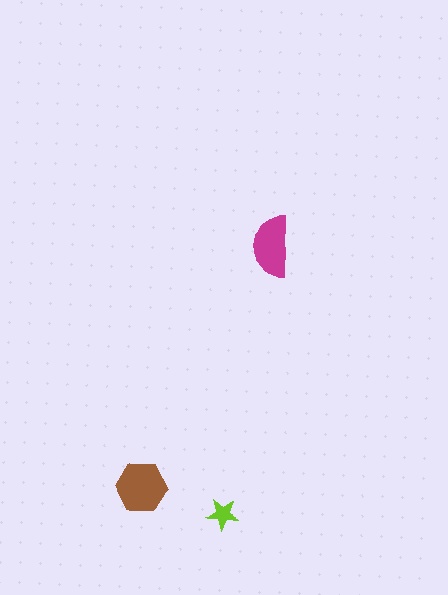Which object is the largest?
The brown hexagon.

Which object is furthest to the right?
The magenta semicircle is rightmost.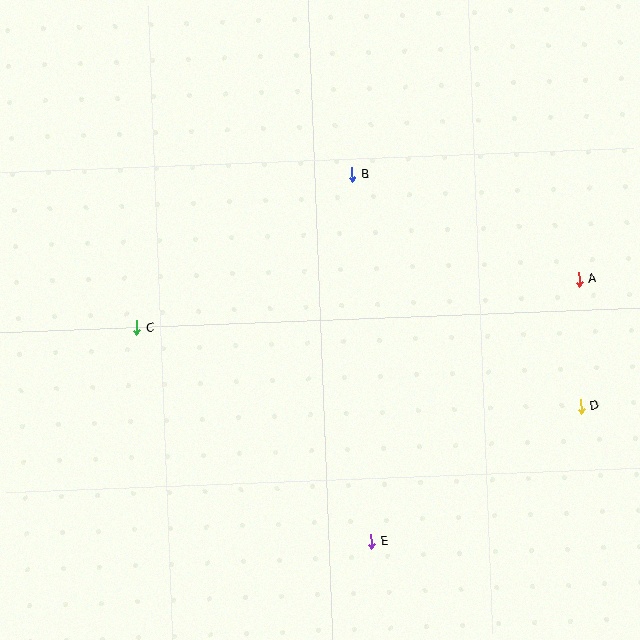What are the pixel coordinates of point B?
Point B is at (352, 175).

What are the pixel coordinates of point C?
Point C is at (137, 328).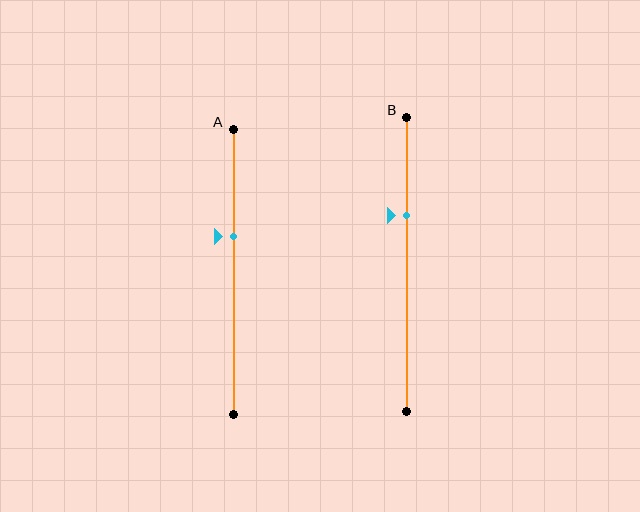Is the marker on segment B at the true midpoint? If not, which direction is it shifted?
No, the marker on segment B is shifted upward by about 17% of the segment length.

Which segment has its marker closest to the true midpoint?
Segment A has its marker closest to the true midpoint.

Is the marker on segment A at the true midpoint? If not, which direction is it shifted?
No, the marker on segment A is shifted upward by about 12% of the segment length.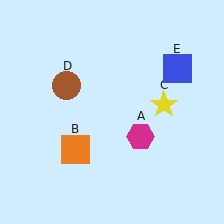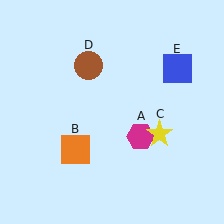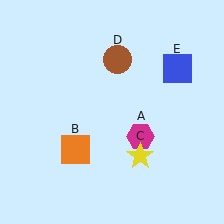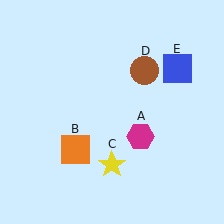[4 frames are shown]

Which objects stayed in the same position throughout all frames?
Magenta hexagon (object A) and orange square (object B) and blue square (object E) remained stationary.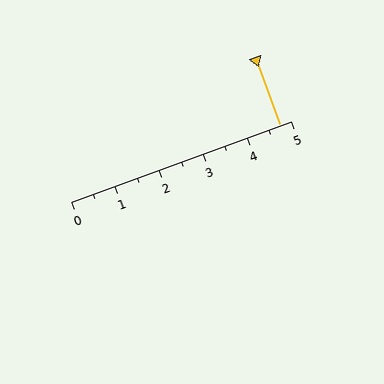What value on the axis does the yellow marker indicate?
The marker indicates approximately 4.8.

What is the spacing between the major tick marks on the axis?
The major ticks are spaced 1 apart.